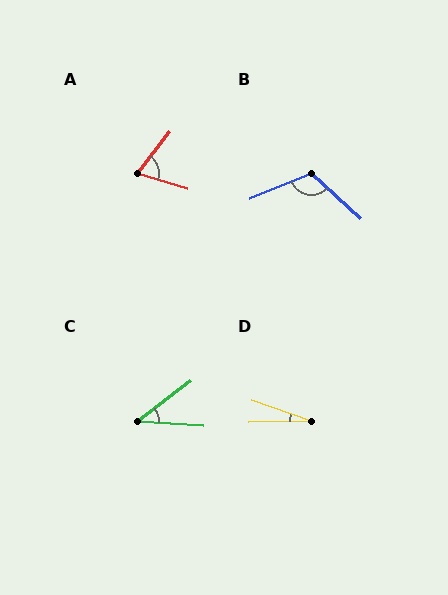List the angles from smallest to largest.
D (20°), C (41°), A (69°), B (116°).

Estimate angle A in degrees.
Approximately 69 degrees.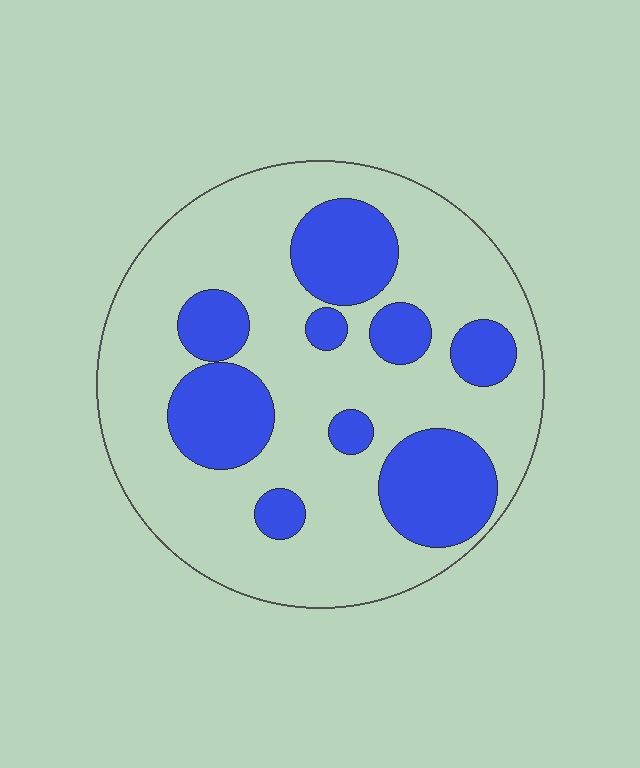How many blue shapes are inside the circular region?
9.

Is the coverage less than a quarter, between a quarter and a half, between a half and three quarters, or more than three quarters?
Between a quarter and a half.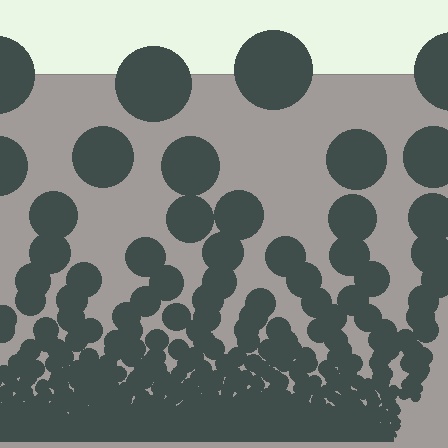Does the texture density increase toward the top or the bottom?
Density increases toward the bottom.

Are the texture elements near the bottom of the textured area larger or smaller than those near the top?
Smaller. The gradient is inverted — elements near the bottom are smaller and denser.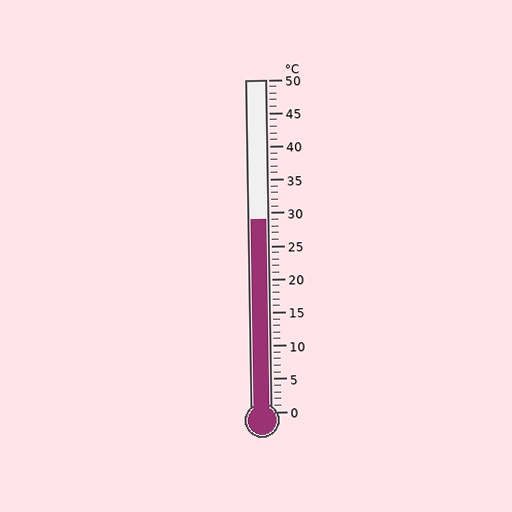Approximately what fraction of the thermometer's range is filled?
The thermometer is filled to approximately 60% of its range.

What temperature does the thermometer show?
The thermometer shows approximately 29°C.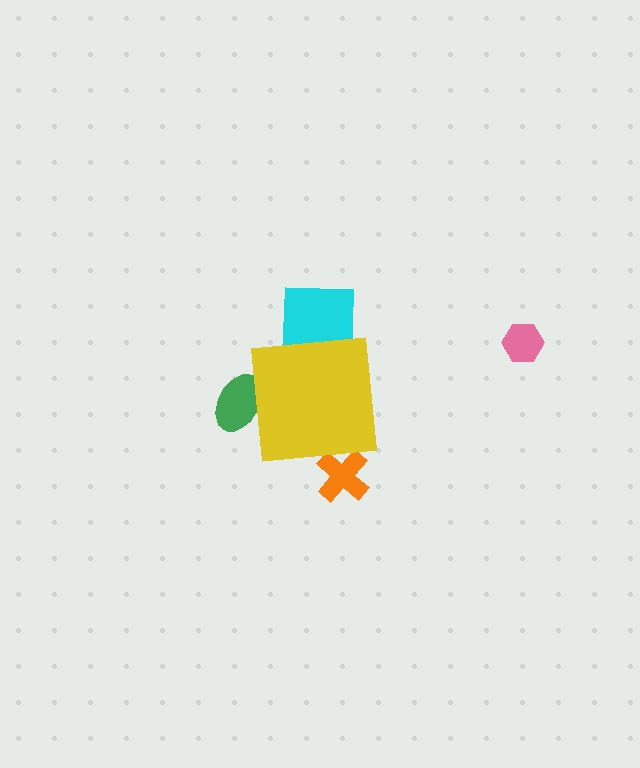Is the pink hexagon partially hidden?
No, the pink hexagon is fully visible.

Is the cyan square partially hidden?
Yes, the cyan square is partially hidden behind the yellow square.